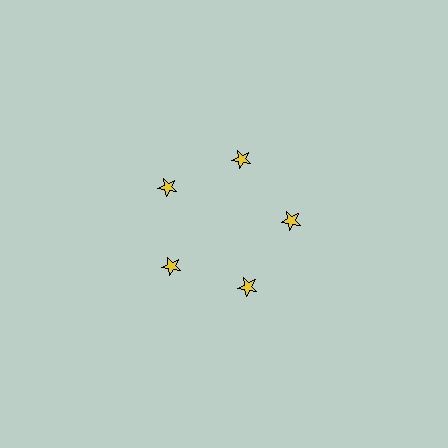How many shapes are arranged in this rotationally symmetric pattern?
There are 5 shapes, arranged in 5 groups of 1.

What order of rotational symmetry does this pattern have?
This pattern has 5-fold rotational symmetry.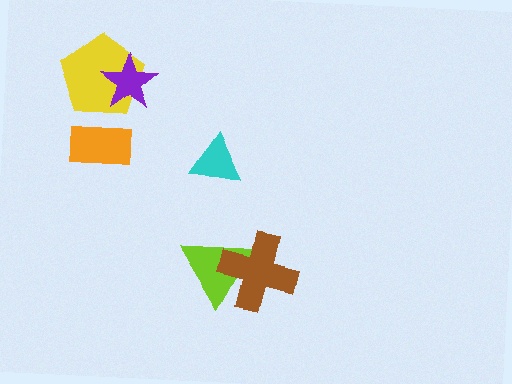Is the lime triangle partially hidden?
Yes, it is partially covered by another shape.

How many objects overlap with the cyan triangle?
0 objects overlap with the cyan triangle.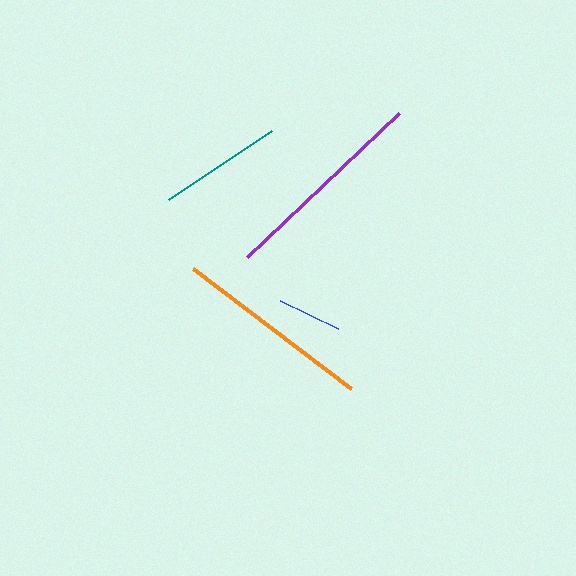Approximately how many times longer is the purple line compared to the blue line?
The purple line is approximately 3.3 times the length of the blue line.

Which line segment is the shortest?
The blue line is the shortest at approximately 64 pixels.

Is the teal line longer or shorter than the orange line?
The orange line is longer than the teal line.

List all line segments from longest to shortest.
From longest to shortest: purple, orange, teal, blue.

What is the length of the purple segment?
The purple segment is approximately 209 pixels long.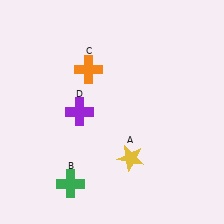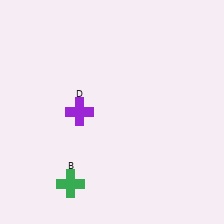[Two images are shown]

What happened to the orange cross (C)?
The orange cross (C) was removed in Image 2. It was in the top-left area of Image 1.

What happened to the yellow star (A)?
The yellow star (A) was removed in Image 2. It was in the bottom-right area of Image 1.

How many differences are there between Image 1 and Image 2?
There are 2 differences between the two images.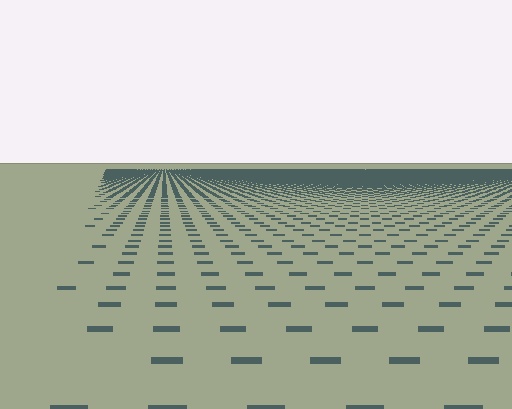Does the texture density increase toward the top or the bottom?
Density increases toward the top.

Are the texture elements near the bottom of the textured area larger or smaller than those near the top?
Larger. Near the bottom, elements are closer to the viewer and appear at a bigger on-screen size.